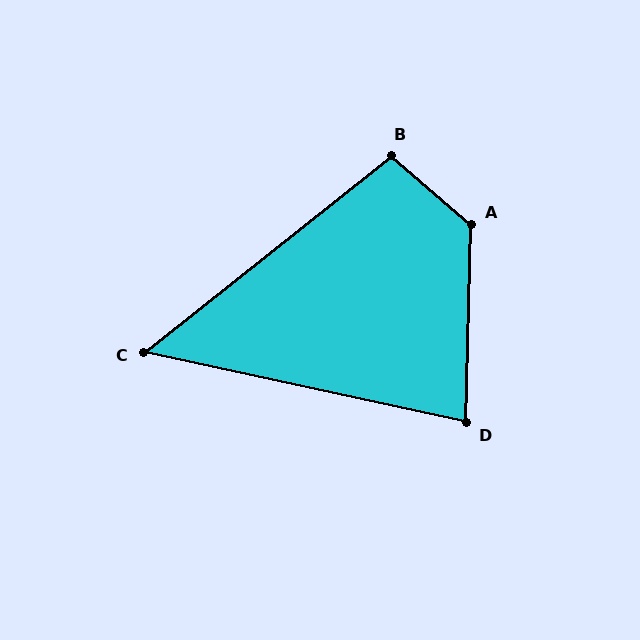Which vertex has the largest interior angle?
A, at approximately 129 degrees.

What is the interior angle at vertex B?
Approximately 101 degrees (obtuse).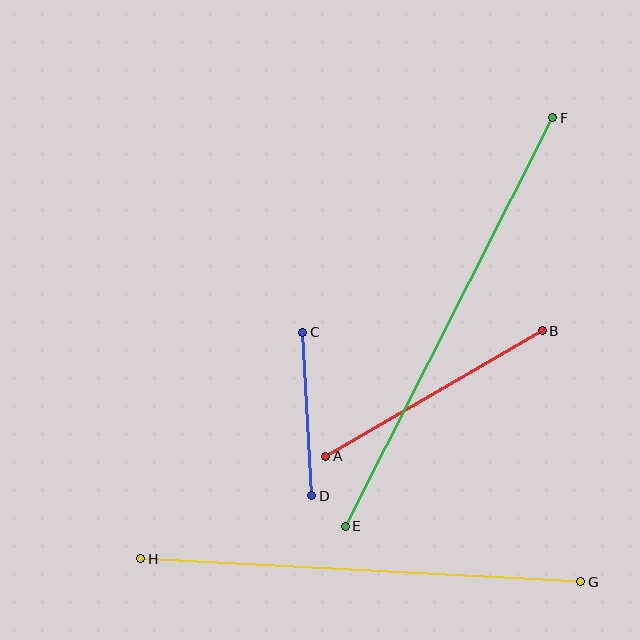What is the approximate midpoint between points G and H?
The midpoint is at approximately (361, 570) pixels.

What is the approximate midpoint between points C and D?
The midpoint is at approximately (307, 414) pixels.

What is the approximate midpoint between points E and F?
The midpoint is at approximately (449, 322) pixels.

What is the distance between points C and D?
The distance is approximately 163 pixels.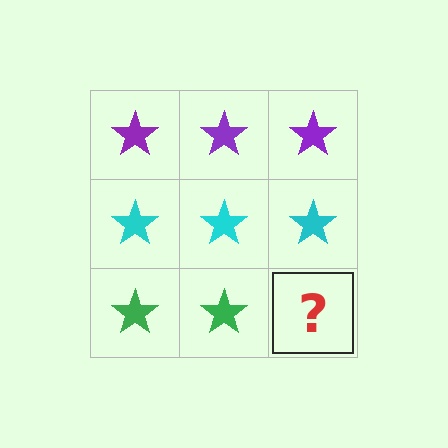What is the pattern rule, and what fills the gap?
The rule is that each row has a consistent color. The gap should be filled with a green star.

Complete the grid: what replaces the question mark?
The question mark should be replaced with a green star.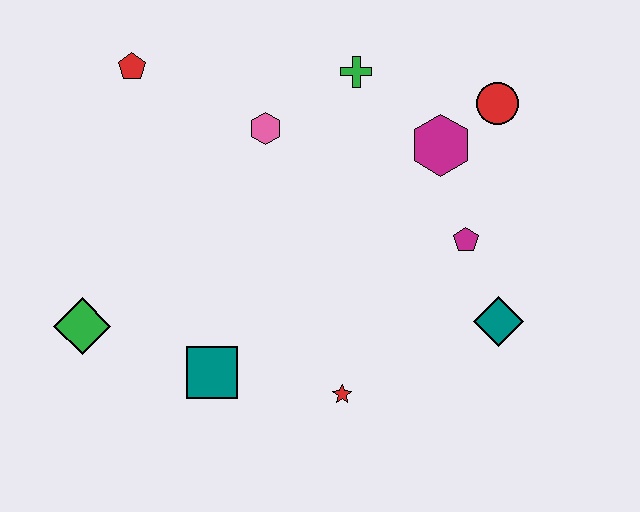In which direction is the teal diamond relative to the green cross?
The teal diamond is below the green cross.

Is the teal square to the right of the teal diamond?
No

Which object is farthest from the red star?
The red pentagon is farthest from the red star.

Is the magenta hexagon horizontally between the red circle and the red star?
Yes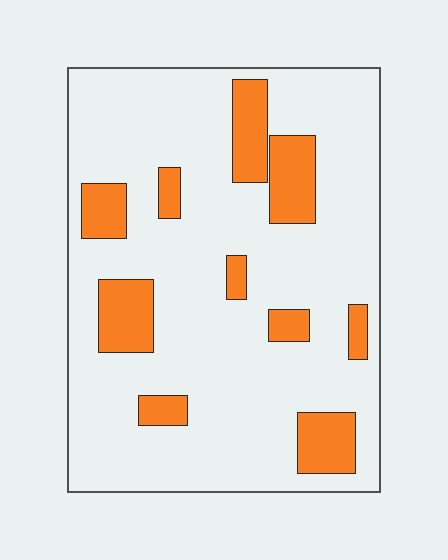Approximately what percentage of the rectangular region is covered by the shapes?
Approximately 20%.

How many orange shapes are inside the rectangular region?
10.